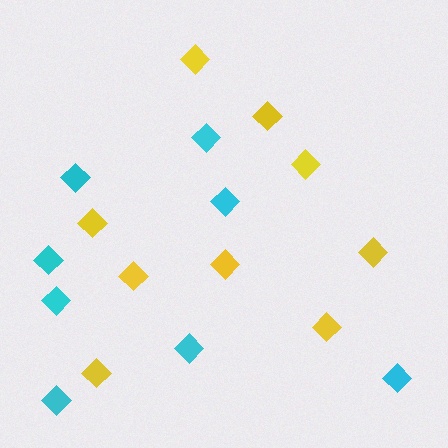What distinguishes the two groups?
There are 2 groups: one group of cyan diamonds (8) and one group of yellow diamonds (9).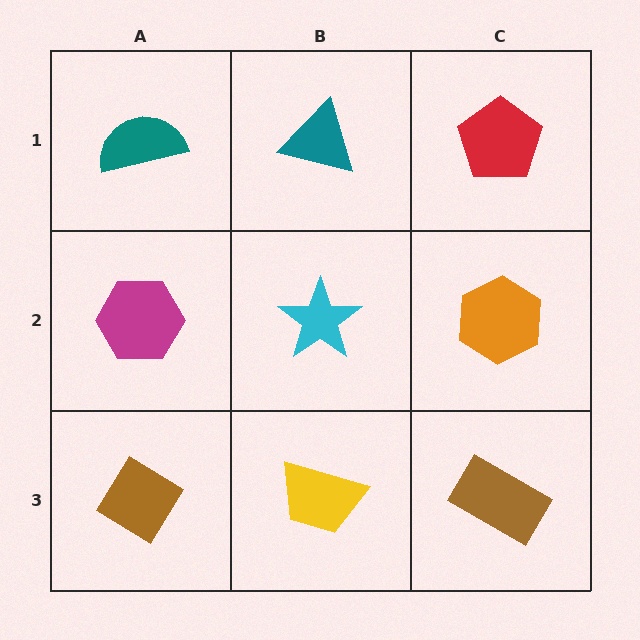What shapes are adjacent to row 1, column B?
A cyan star (row 2, column B), a teal semicircle (row 1, column A), a red pentagon (row 1, column C).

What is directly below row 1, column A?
A magenta hexagon.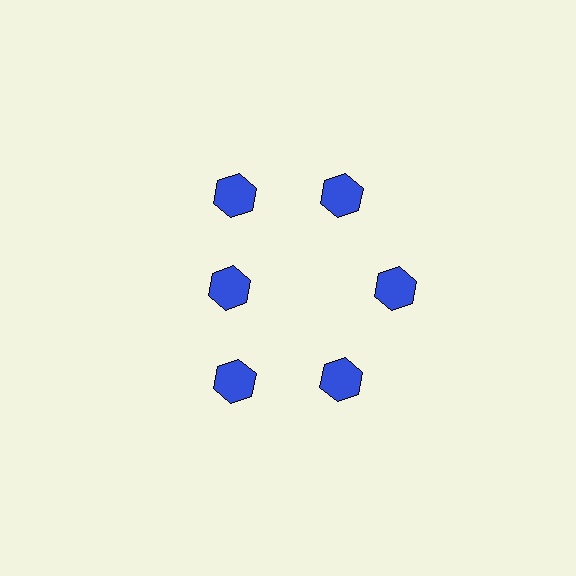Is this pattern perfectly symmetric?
No. The 6 blue hexagons are arranged in a ring, but one element near the 9 o'clock position is pulled inward toward the center, breaking the 6-fold rotational symmetry.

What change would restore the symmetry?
The symmetry would be restored by moving it outward, back onto the ring so that all 6 hexagons sit at equal angles and equal distance from the center.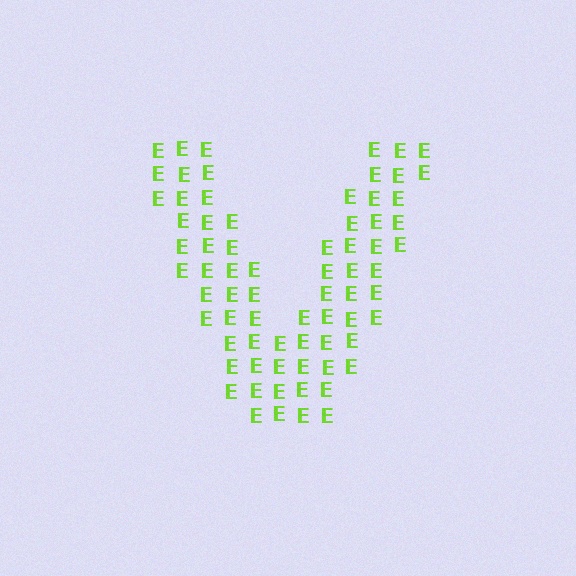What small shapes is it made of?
It is made of small letter E's.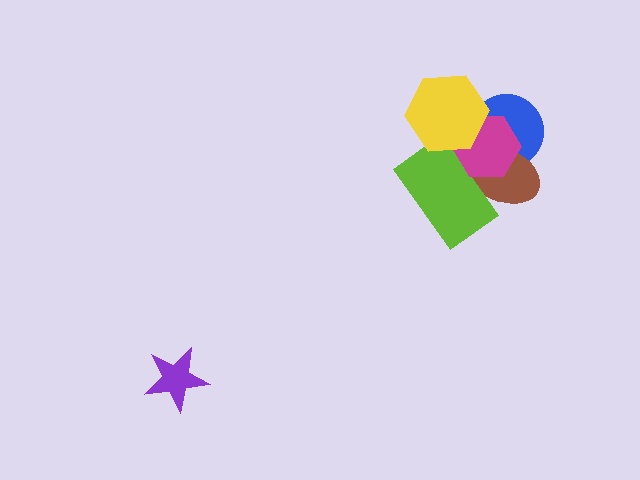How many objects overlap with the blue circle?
4 objects overlap with the blue circle.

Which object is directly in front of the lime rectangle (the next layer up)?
The magenta hexagon is directly in front of the lime rectangle.